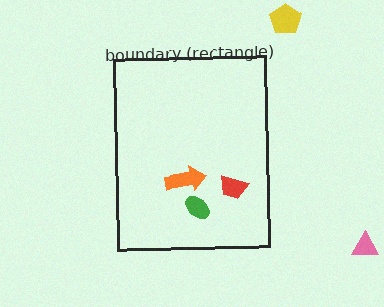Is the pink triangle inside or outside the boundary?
Outside.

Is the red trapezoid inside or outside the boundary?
Inside.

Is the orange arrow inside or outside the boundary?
Inside.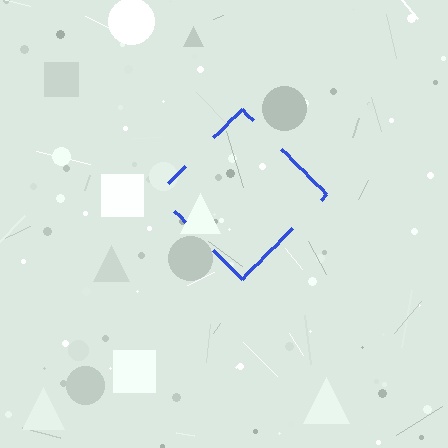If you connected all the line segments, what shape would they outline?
They would outline a diamond.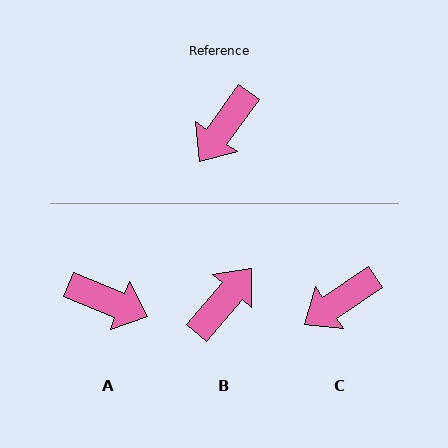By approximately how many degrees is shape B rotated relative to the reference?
Approximately 175 degrees counter-clockwise.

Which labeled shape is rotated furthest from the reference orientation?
B, about 175 degrees away.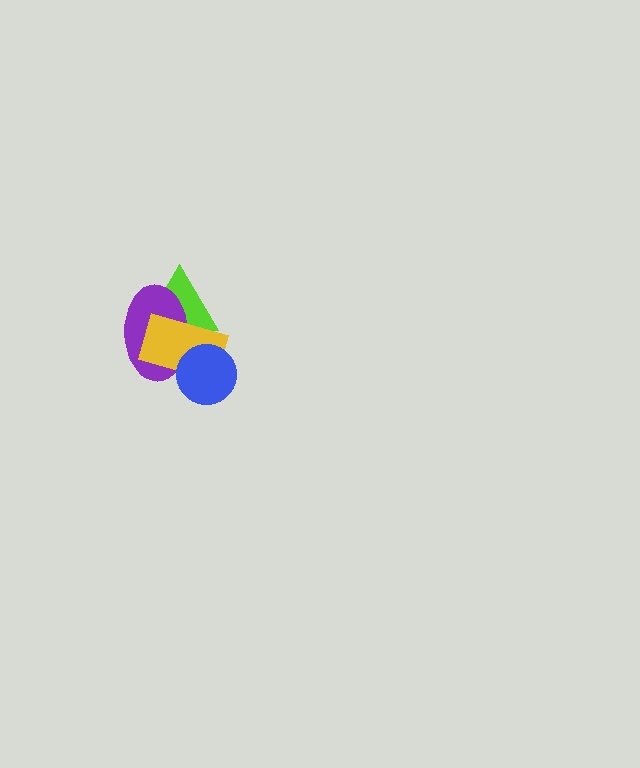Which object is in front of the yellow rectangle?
The blue circle is in front of the yellow rectangle.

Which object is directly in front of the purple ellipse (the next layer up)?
The yellow rectangle is directly in front of the purple ellipse.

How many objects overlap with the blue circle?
2 objects overlap with the blue circle.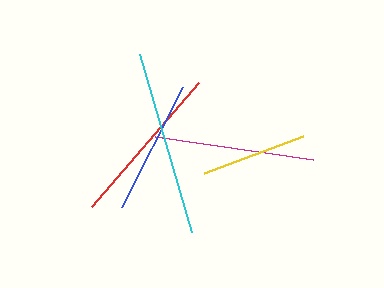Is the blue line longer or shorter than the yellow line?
The blue line is longer than the yellow line.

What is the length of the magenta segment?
The magenta segment is approximately 159 pixels long.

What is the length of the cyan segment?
The cyan segment is approximately 185 pixels long.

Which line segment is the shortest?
The yellow line is the shortest at approximately 105 pixels.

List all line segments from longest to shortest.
From longest to shortest: cyan, red, magenta, blue, yellow.